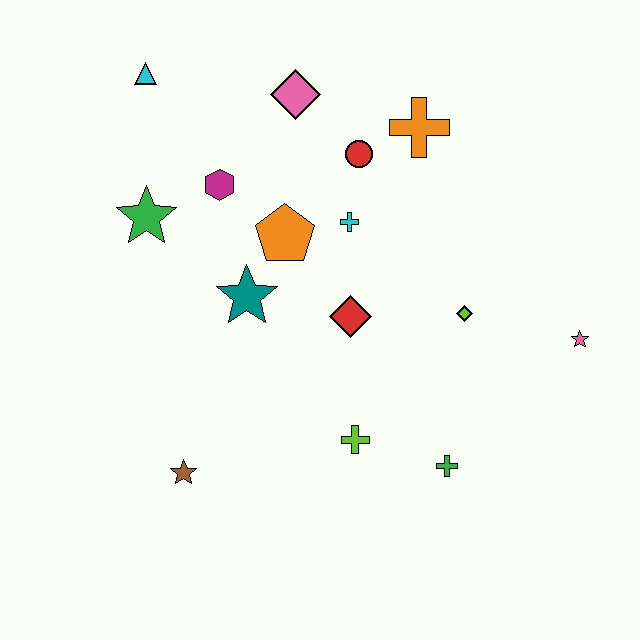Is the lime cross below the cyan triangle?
Yes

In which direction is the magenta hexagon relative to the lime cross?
The magenta hexagon is above the lime cross.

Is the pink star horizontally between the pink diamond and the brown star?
No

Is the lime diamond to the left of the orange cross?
No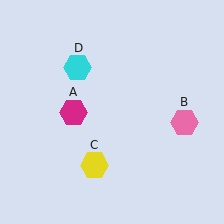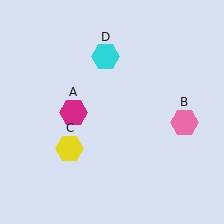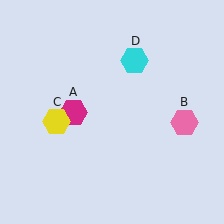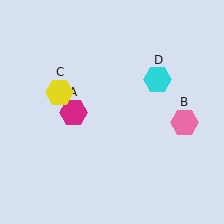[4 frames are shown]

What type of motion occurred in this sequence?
The yellow hexagon (object C), cyan hexagon (object D) rotated clockwise around the center of the scene.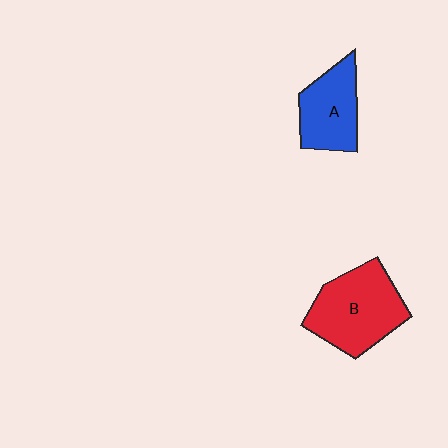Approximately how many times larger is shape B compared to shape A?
Approximately 1.4 times.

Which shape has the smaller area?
Shape A (blue).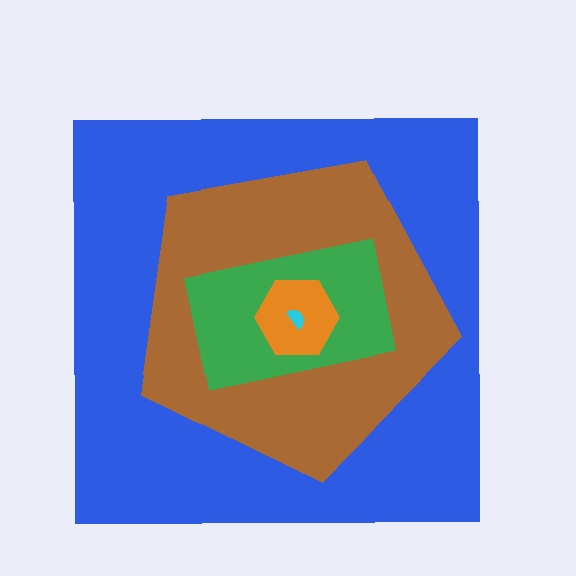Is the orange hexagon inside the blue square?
Yes.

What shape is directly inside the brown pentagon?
The green rectangle.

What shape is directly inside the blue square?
The brown pentagon.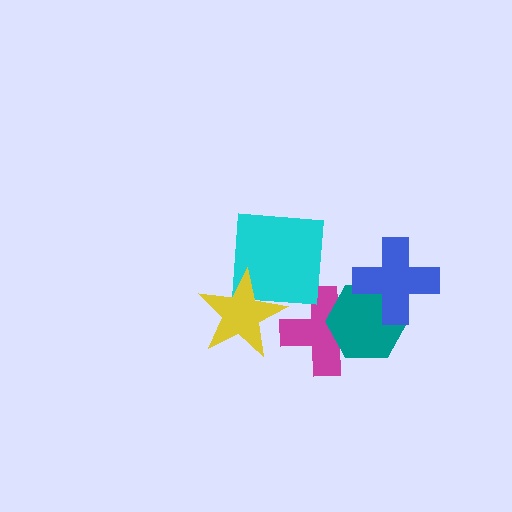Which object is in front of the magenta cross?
The teal hexagon is in front of the magenta cross.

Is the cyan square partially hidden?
Yes, it is partially covered by another shape.